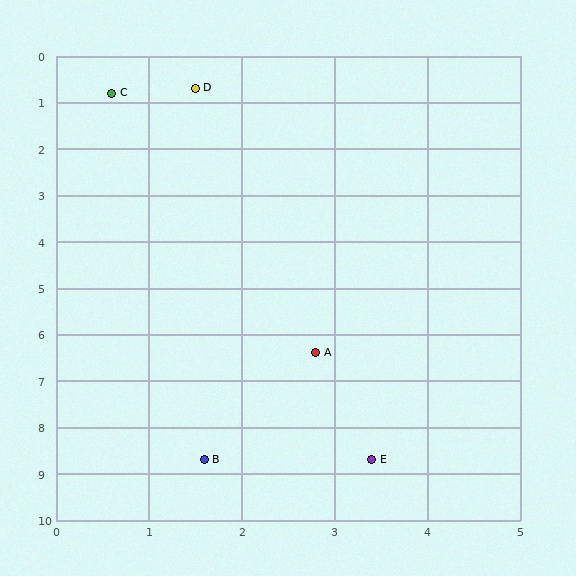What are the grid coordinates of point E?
Point E is at approximately (3.4, 8.7).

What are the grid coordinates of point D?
Point D is at approximately (1.5, 0.7).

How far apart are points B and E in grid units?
Points B and E are about 1.8 grid units apart.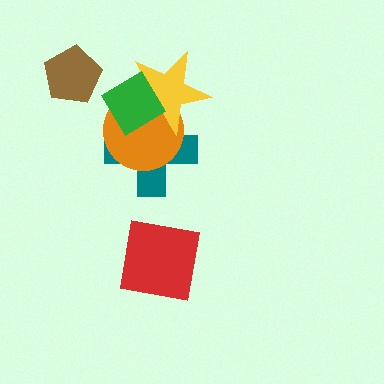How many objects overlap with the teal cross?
3 objects overlap with the teal cross.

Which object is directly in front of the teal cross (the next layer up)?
The orange circle is directly in front of the teal cross.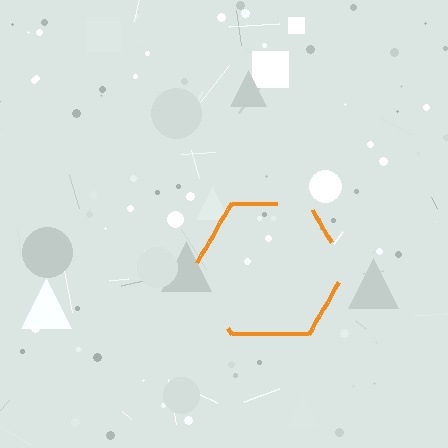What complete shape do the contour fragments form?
The contour fragments form a hexagon.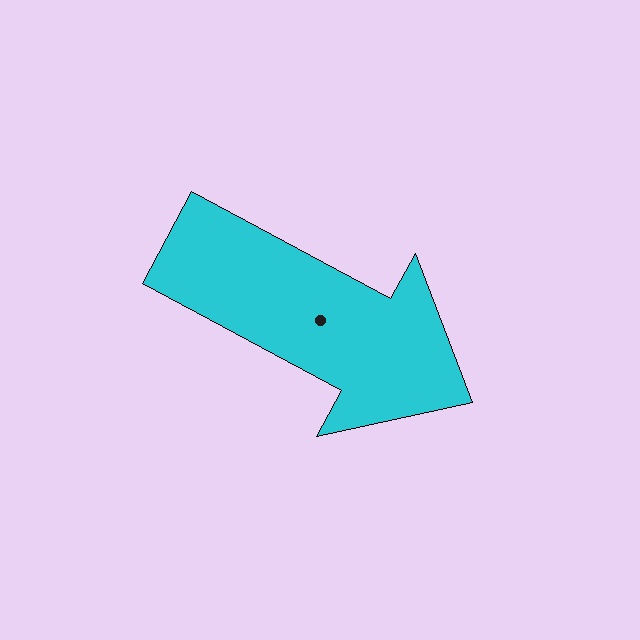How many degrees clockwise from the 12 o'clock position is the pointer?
Approximately 118 degrees.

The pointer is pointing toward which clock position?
Roughly 4 o'clock.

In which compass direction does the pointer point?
Southeast.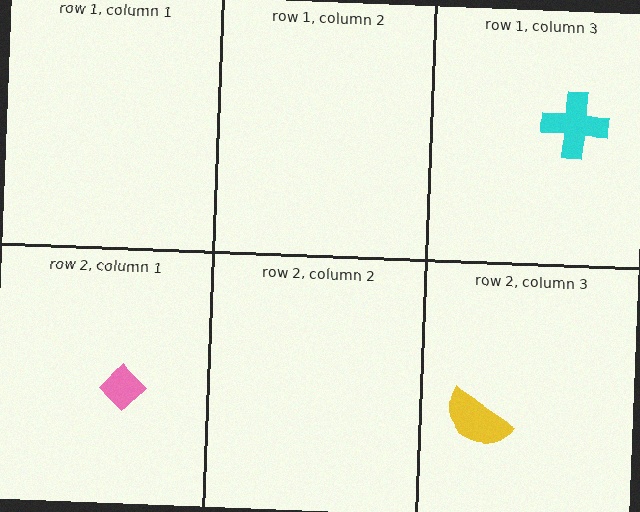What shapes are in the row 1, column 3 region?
The cyan cross.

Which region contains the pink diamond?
The row 2, column 1 region.